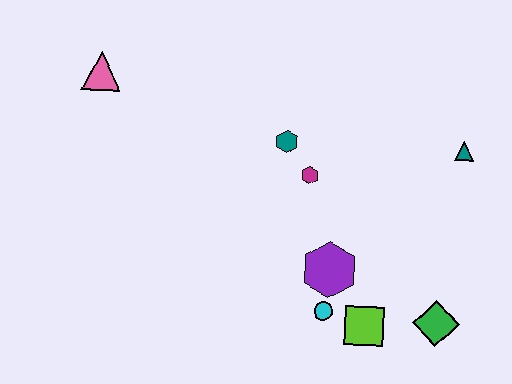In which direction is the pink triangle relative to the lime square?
The pink triangle is to the left of the lime square.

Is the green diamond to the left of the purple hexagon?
No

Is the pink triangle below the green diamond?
No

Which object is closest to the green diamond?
The lime square is closest to the green diamond.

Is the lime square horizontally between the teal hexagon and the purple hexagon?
No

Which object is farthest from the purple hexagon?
The pink triangle is farthest from the purple hexagon.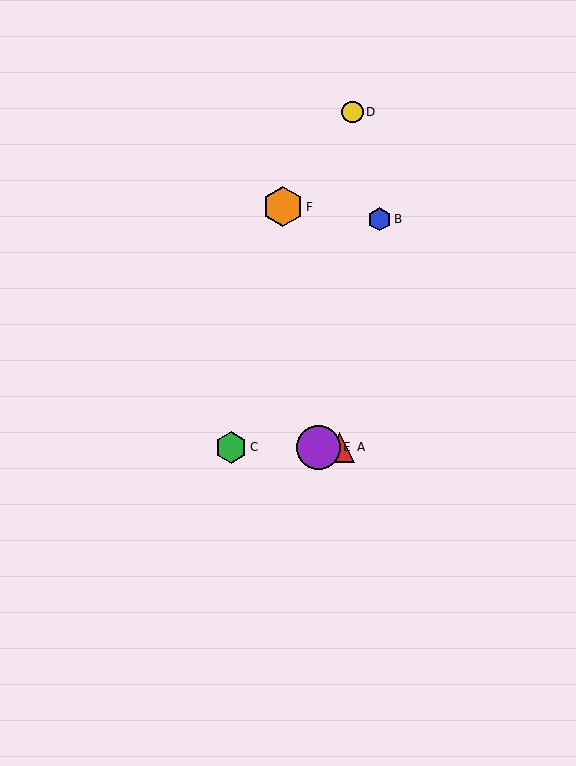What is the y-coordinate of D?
Object D is at y≈112.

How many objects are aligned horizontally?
3 objects (A, C, E) are aligned horizontally.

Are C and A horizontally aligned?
Yes, both are at y≈447.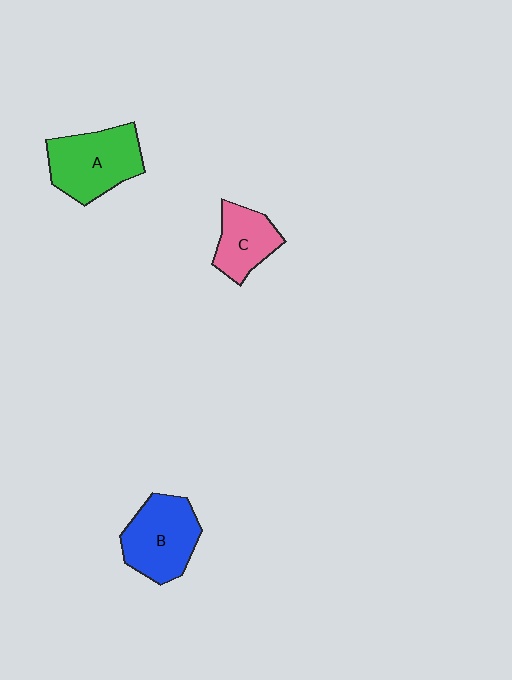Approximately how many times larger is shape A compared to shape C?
Approximately 1.5 times.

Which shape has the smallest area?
Shape C (pink).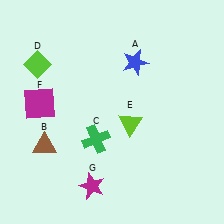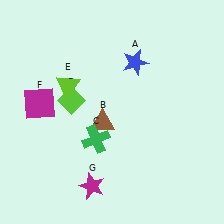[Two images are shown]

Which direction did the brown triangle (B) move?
The brown triangle (B) moved right.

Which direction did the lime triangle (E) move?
The lime triangle (E) moved left.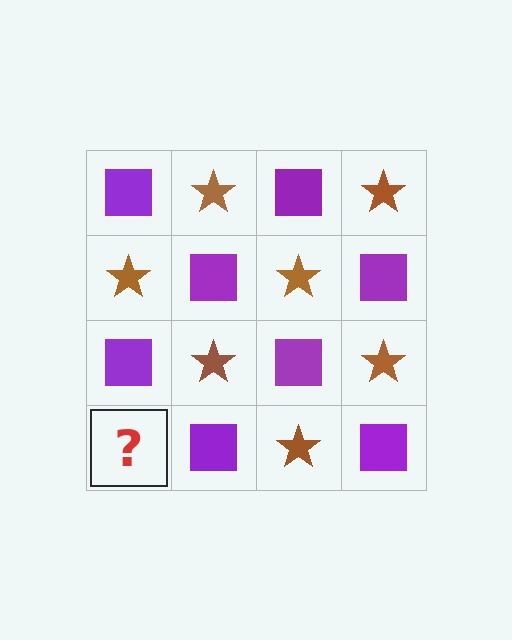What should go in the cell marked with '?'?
The missing cell should contain a brown star.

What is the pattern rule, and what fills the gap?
The rule is that it alternates purple square and brown star in a checkerboard pattern. The gap should be filled with a brown star.